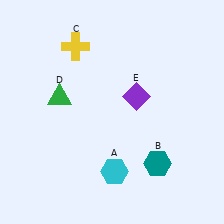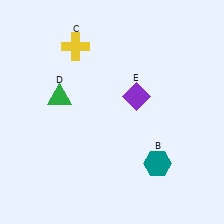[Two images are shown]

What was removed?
The cyan hexagon (A) was removed in Image 2.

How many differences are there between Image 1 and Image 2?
There is 1 difference between the two images.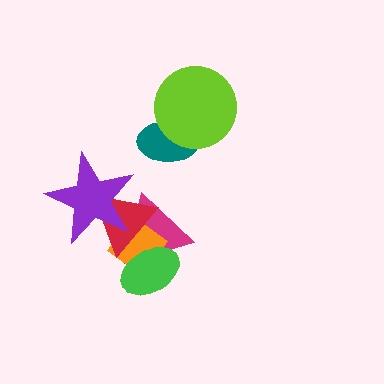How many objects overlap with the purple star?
3 objects overlap with the purple star.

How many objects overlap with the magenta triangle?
4 objects overlap with the magenta triangle.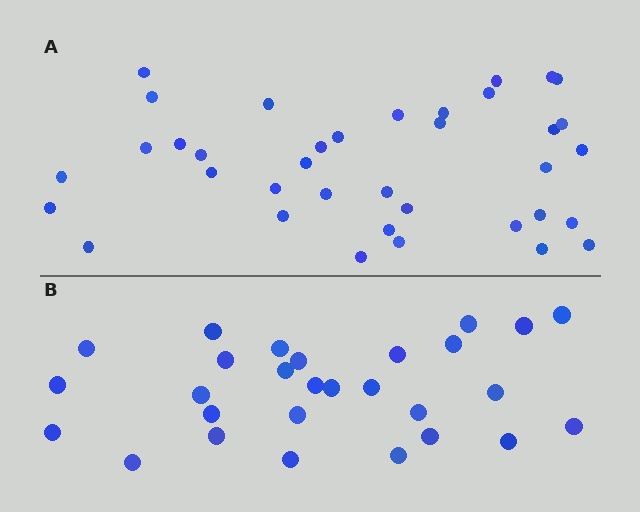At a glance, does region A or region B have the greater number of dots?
Region A (the top region) has more dots.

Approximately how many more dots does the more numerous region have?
Region A has roughly 8 or so more dots than region B.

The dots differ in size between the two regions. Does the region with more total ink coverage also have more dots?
No. Region B has more total ink coverage because its dots are larger, but region A actually contains more individual dots. Total area can be misleading — the number of items is what matters here.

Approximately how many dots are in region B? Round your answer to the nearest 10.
About 30 dots. (The exact count is 28, which rounds to 30.)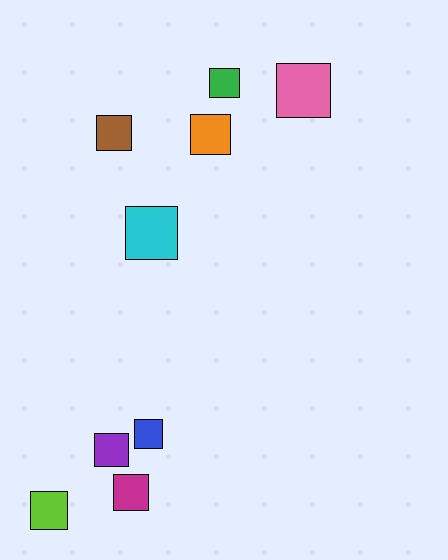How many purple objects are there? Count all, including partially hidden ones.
There is 1 purple object.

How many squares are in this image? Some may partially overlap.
There are 9 squares.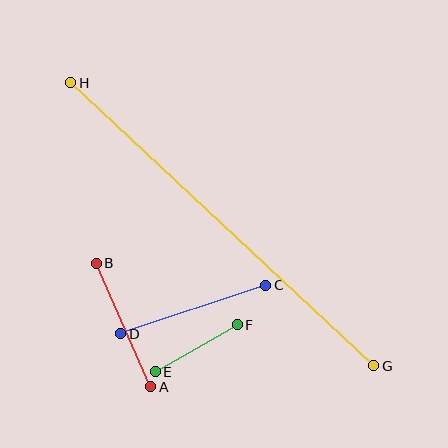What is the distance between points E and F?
The distance is approximately 94 pixels.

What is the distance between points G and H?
The distance is approximately 415 pixels.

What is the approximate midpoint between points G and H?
The midpoint is at approximately (222, 224) pixels.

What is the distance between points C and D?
The distance is approximately 153 pixels.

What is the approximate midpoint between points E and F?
The midpoint is at approximately (196, 348) pixels.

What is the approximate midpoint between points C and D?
The midpoint is at approximately (193, 310) pixels.